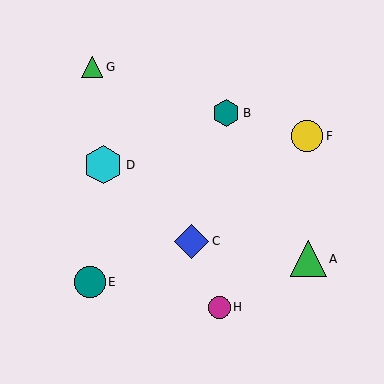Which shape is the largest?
The cyan hexagon (labeled D) is the largest.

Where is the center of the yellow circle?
The center of the yellow circle is at (307, 136).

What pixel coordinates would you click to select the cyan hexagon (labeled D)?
Click at (103, 165) to select the cyan hexagon D.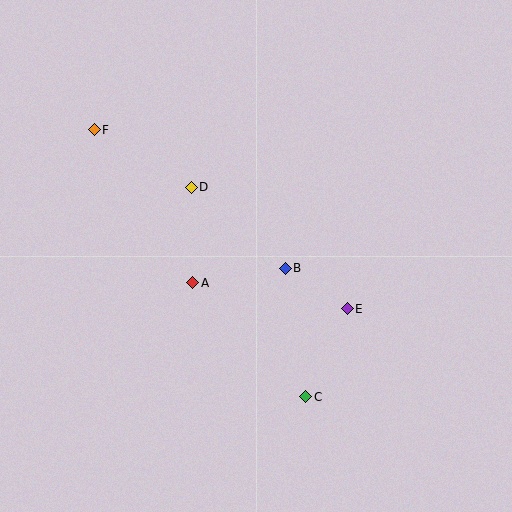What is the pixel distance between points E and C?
The distance between E and C is 97 pixels.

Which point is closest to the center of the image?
Point B at (285, 268) is closest to the center.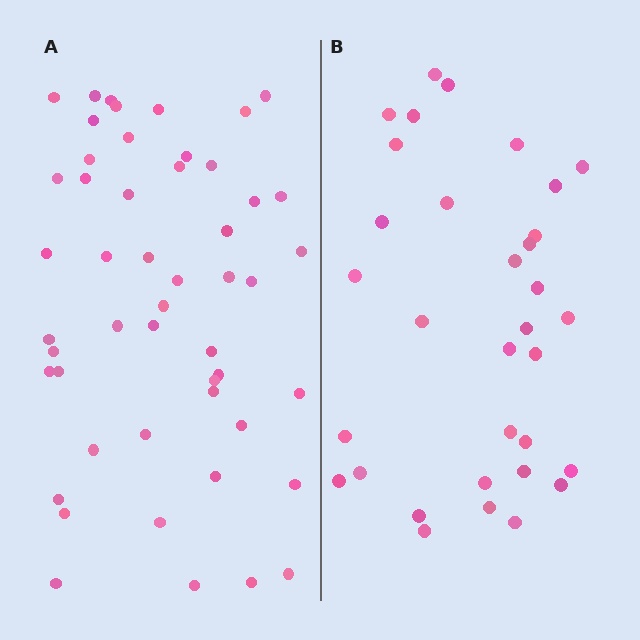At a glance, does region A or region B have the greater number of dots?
Region A (the left region) has more dots.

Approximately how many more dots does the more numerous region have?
Region A has approximately 15 more dots than region B.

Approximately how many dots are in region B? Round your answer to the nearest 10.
About 30 dots. (The exact count is 33, which rounds to 30.)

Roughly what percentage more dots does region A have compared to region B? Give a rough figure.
About 50% more.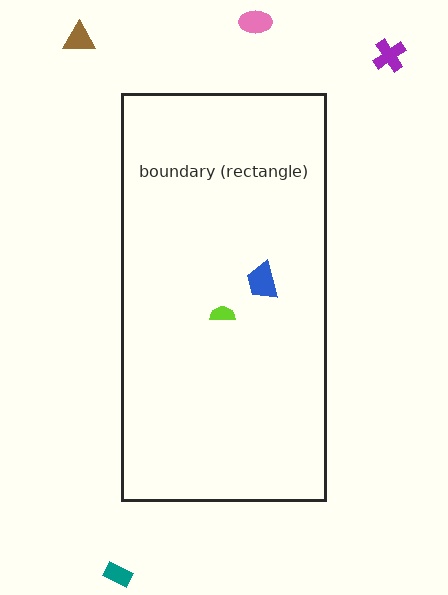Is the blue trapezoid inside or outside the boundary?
Inside.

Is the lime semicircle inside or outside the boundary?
Inside.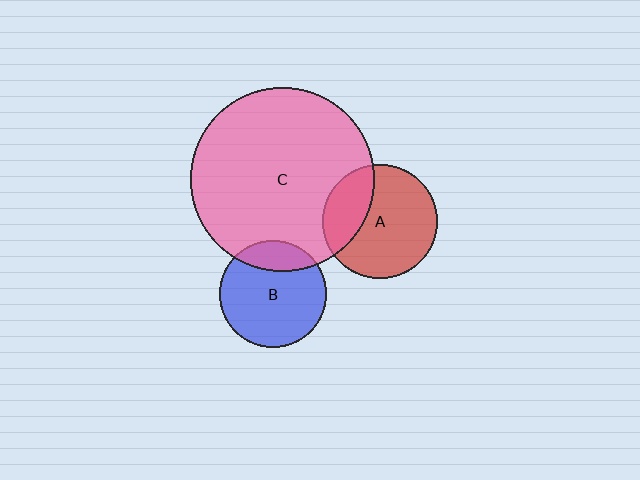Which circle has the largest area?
Circle C (pink).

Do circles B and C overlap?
Yes.